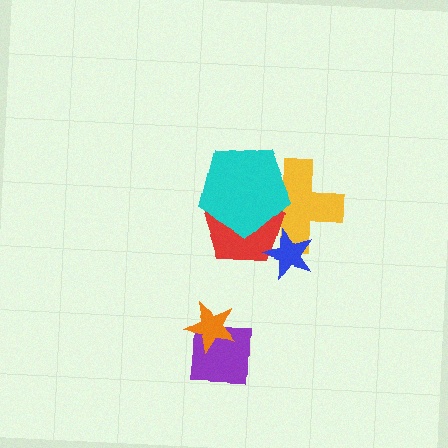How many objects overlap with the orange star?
1 object overlaps with the orange star.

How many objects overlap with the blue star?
2 objects overlap with the blue star.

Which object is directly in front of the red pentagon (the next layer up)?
The blue star is directly in front of the red pentagon.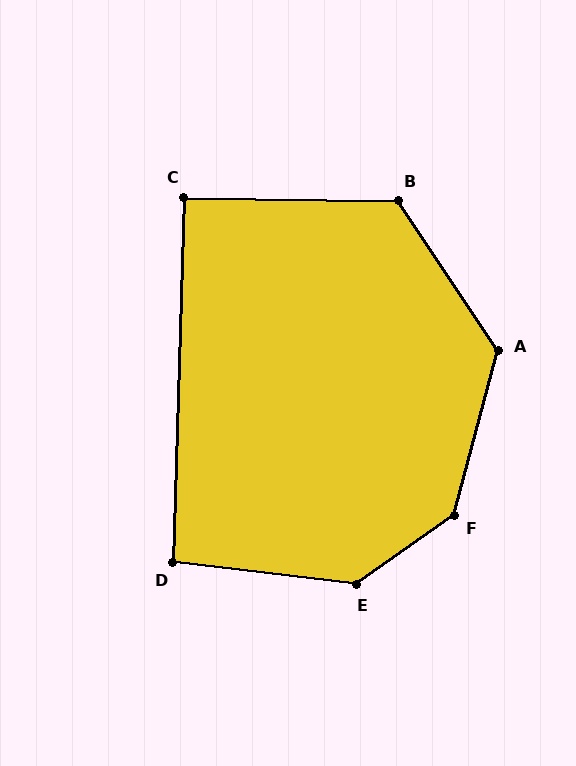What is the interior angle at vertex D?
Approximately 95 degrees (obtuse).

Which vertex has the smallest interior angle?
C, at approximately 91 degrees.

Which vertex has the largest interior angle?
F, at approximately 140 degrees.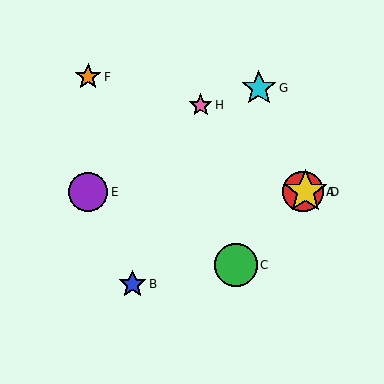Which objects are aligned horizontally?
Objects A, D, E are aligned horizontally.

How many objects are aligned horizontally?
3 objects (A, D, E) are aligned horizontally.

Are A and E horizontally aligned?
Yes, both are at y≈192.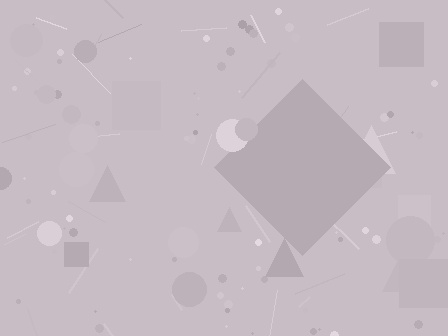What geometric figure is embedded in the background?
A diamond is embedded in the background.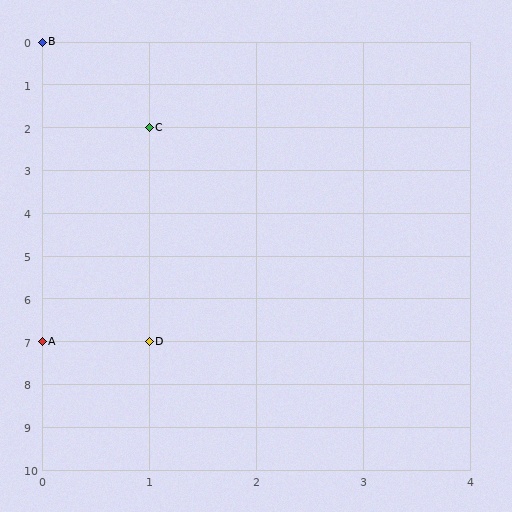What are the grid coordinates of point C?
Point C is at grid coordinates (1, 2).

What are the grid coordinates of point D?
Point D is at grid coordinates (1, 7).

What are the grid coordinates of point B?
Point B is at grid coordinates (0, 0).